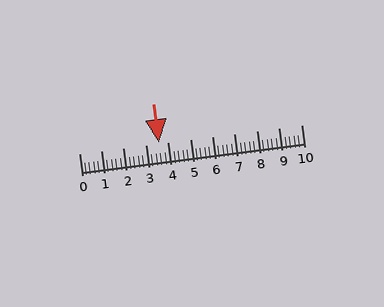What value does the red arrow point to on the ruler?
The red arrow points to approximately 3.6.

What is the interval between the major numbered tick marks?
The major tick marks are spaced 1 units apart.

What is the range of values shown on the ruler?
The ruler shows values from 0 to 10.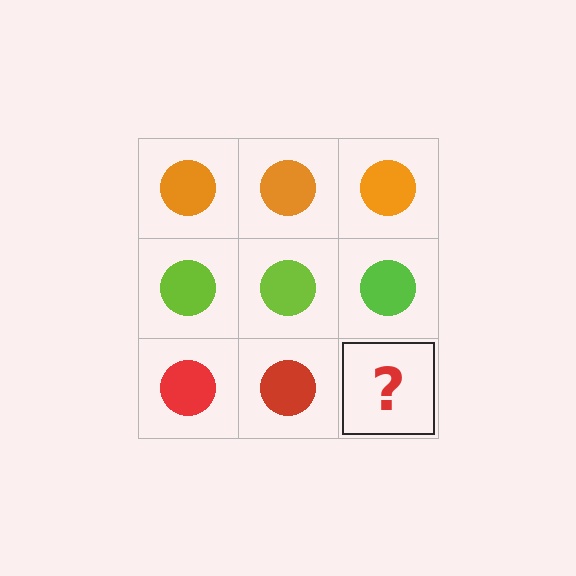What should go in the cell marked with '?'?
The missing cell should contain a red circle.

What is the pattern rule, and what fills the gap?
The rule is that each row has a consistent color. The gap should be filled with a red circle.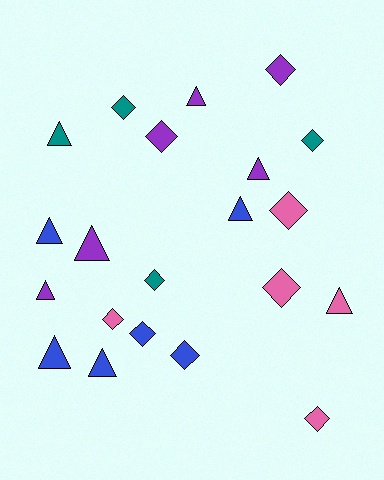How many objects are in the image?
There are 21 objects.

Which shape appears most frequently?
Diamond, with 11 objects.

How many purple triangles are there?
There are 4 purple triangles.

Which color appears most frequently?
Purple, with 6 objects.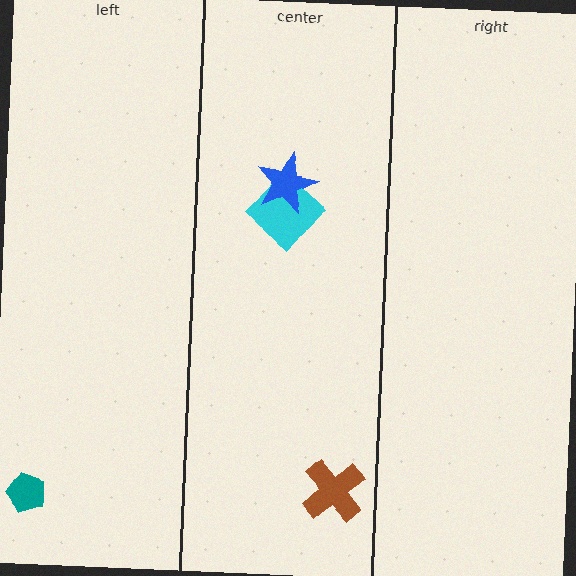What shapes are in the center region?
The cyan diamond, the blue star, the brown cross.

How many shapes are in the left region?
1.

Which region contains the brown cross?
The center region.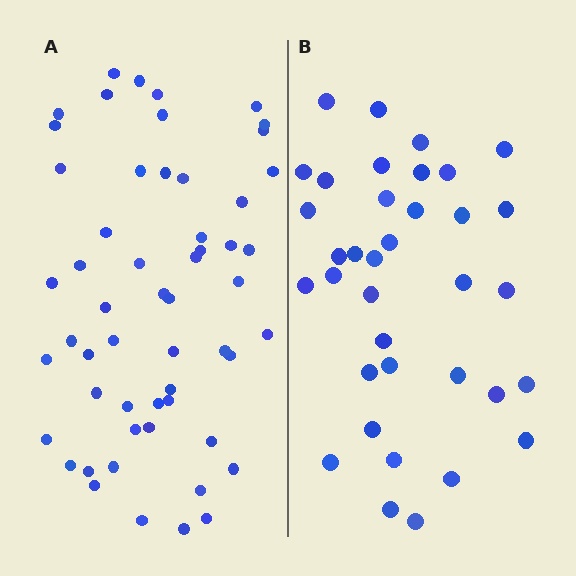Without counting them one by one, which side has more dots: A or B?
Region A (the left region) has more dots.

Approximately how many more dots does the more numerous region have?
Region A has approximately 20 more dots than region B.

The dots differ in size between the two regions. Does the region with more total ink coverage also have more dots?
No. Region B has more total ink coverage because its dots are larger, but region A actually contains more individual dots. Total area can be misleading — the number of items is what matters here.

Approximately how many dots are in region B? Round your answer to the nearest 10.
About 40 dots. (The exact count is 36, which rounds to 40.)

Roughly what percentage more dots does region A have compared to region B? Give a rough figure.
About 55% more.